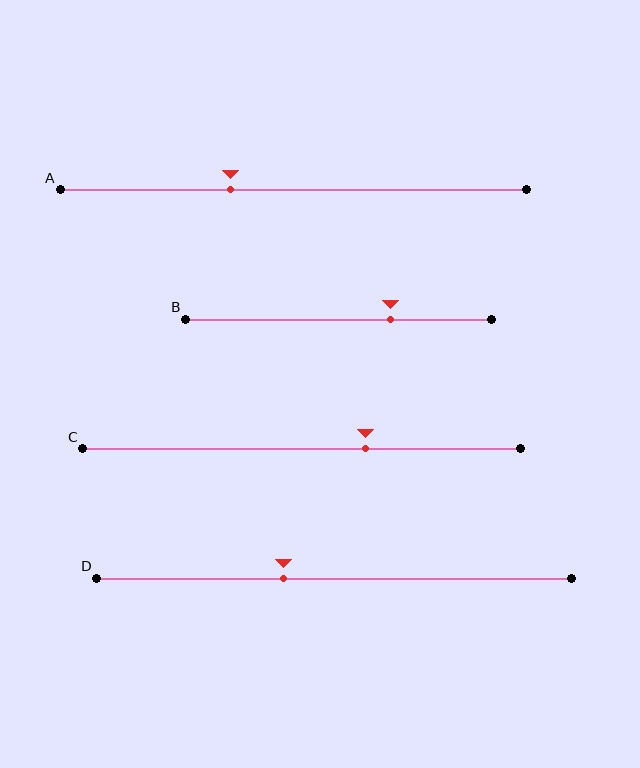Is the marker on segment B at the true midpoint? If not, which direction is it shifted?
No, the marker on segment B is shifted to the right by about 17% of the segment length.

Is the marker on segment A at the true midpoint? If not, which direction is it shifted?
No, the marker on segment A is shifted to the left by about 14% of the segment length.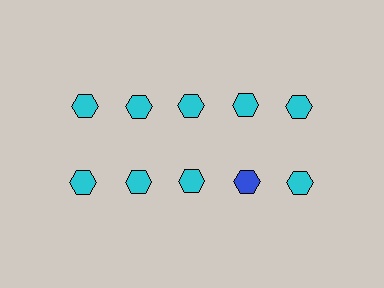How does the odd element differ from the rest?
It has a different color: blue instead of cyan.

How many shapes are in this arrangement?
There are 10 shapes arranged in a grid pattern.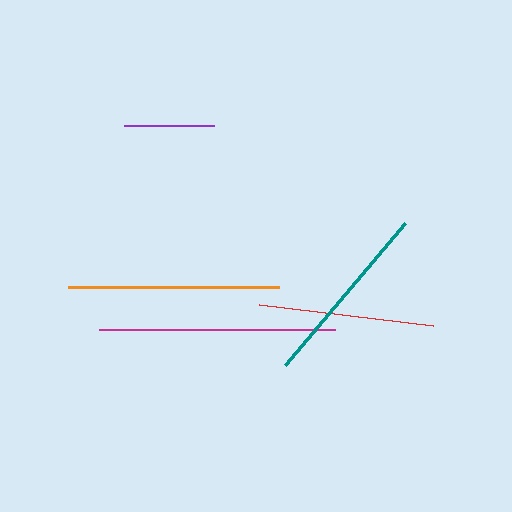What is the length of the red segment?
The red segment is approximately 175 pixels long.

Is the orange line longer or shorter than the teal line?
The orange line is longer than the teal line.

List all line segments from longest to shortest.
From longest to shortest: magenta, orange, teal, red, purple.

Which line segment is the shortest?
The purple line is the shortest at approximately 90 pixels.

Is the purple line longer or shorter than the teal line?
The teal line is longer than the purple line.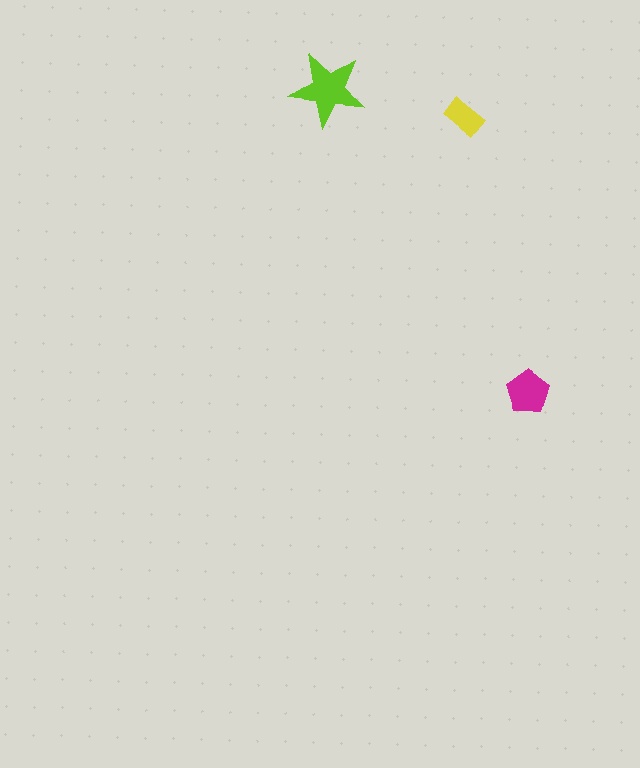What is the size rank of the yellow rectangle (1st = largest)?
3rd.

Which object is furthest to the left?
The lime star is leftmost.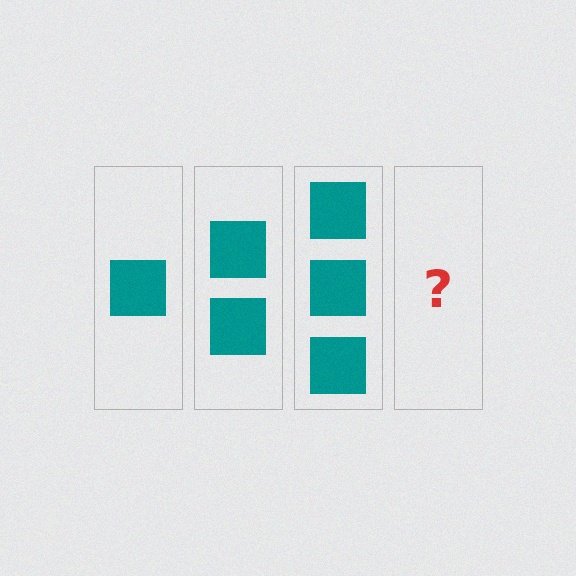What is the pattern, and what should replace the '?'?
The pattern is that each step adds one more square. The '?' should be 4 squares.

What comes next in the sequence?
The next element should be 4 squares.